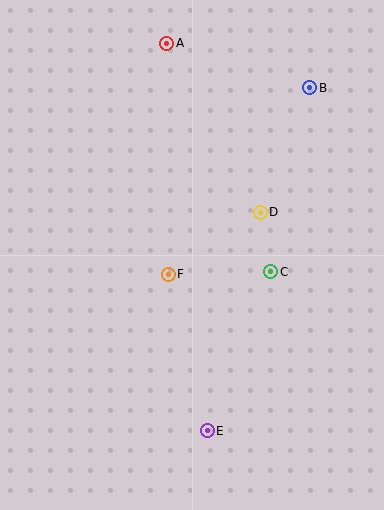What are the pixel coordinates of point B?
Point B is at (310, 88).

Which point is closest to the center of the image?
Point F at (168, 274) is closest to the center.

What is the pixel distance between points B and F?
The distance between B and F is 234 pixels.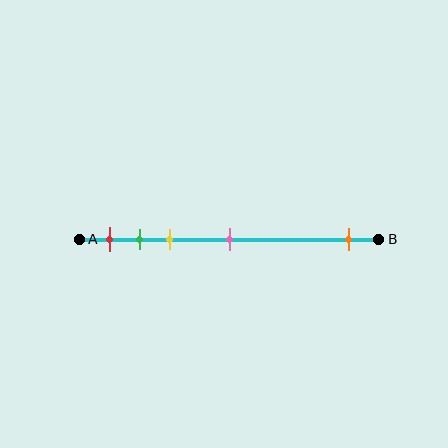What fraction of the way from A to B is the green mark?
The green mark is approximately 20% (0.2) of the way from A to B.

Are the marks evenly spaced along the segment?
No, the marks are not evenly spaced.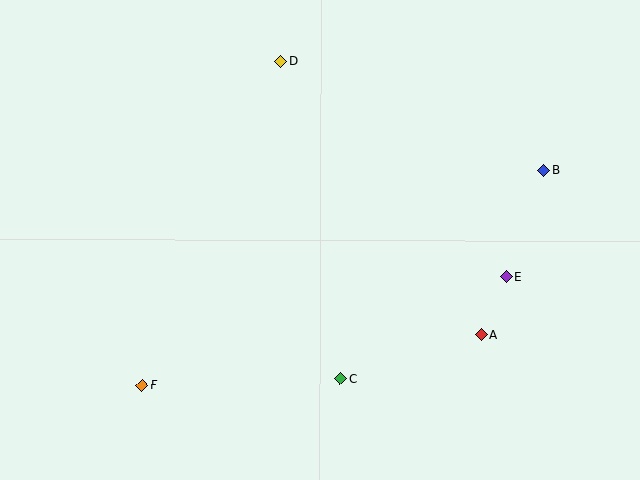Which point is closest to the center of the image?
Point C at (340, 379) is closest to the center.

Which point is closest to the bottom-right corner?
Point A is closest to the bottom-right corner.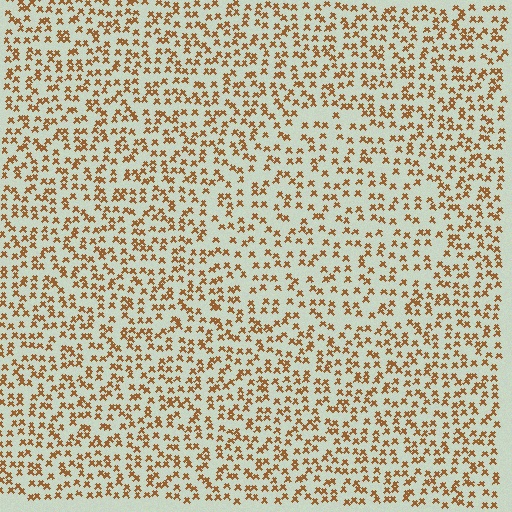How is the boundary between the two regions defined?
The boundary is defined by a change in element density (approximately 1.4x ratio). All elements are the same color, size, and shape.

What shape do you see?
I see a circle.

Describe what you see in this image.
The image contains small brown elements arranged at two different densities. A circle-shaped region is visible where the elements are less densely packed than the surrounding area.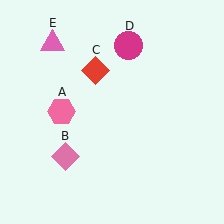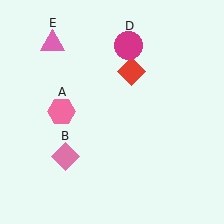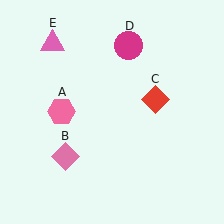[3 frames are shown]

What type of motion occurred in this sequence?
The red diamond (object C) rotated clockwise around the center of the scene.